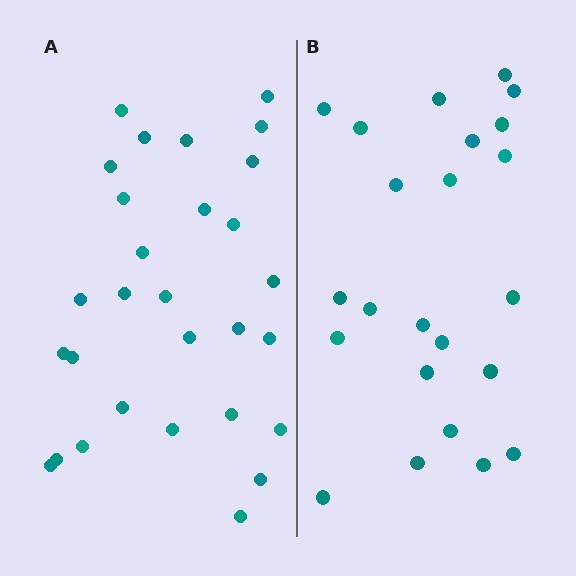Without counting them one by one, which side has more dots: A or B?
Region A (the left region) has more dots.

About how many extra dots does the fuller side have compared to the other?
Region A has about 6 more dots than region B.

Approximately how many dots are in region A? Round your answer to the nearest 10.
About 30 dots. (The exact count is 29, which rounds to 30.)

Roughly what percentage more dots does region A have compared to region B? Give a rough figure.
About 25% more.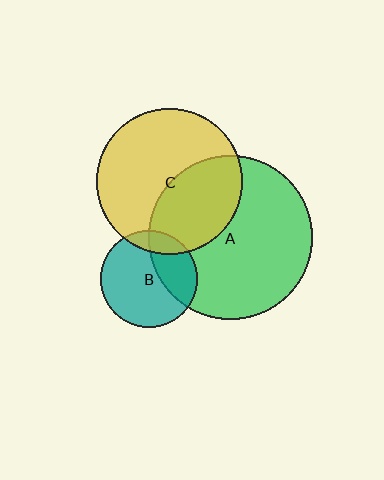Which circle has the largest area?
Circle A (green).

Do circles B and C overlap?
Yes.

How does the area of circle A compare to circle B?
Approximately 2.8 times.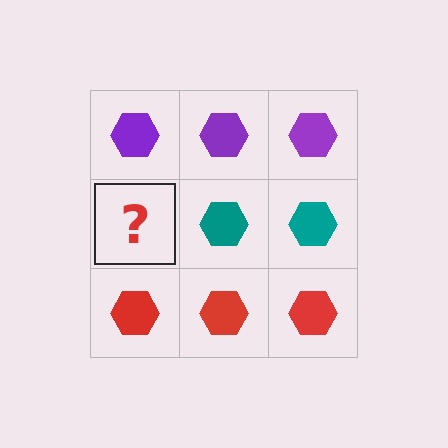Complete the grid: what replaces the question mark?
The question mark should be replaced with a teal hexagon.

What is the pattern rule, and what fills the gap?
The rule is that each row has a consistent color. The gap should be filled with a teal hexagon.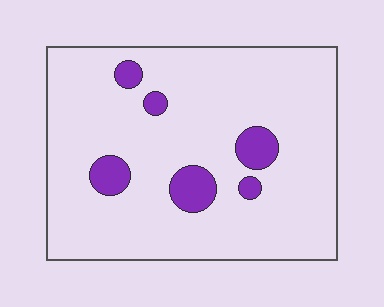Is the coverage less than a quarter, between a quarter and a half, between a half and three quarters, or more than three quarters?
Less than a quarter.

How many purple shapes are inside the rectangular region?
6.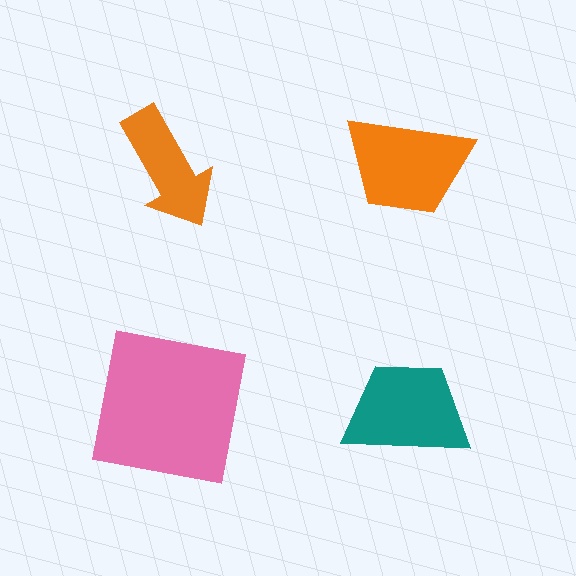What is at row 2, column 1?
A pink square.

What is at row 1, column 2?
An orange trapezoid.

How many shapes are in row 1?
2 shapes.